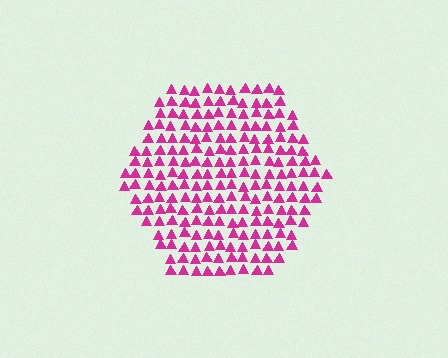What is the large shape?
The large shape is a hexagon.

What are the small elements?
The small elements are triangles.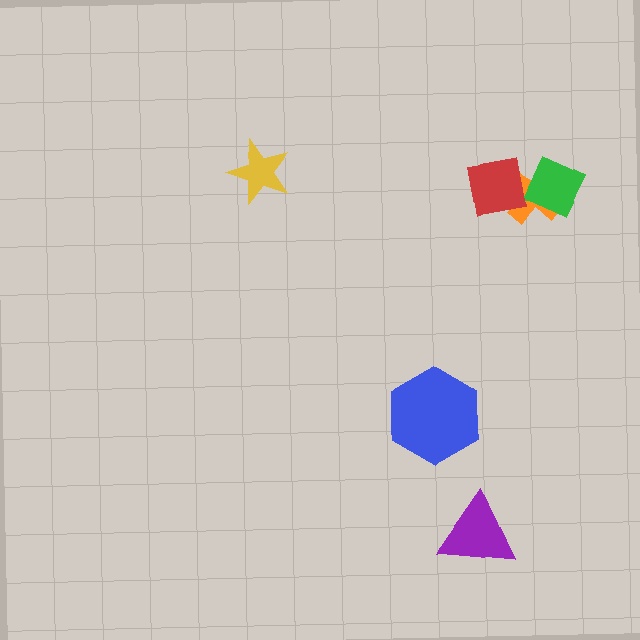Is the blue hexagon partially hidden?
No, no other shape covers it.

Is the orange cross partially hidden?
Yes, it is partially covered by another shape.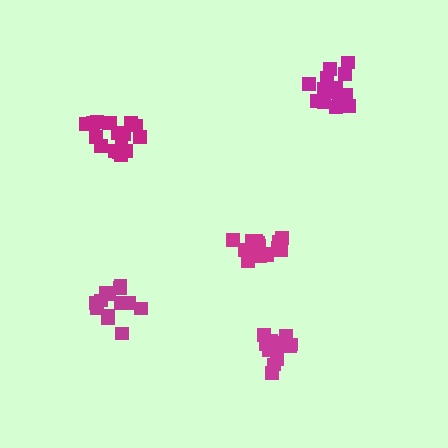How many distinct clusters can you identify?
There are 5 distinct clusters.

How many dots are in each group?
Group 1: 18 dots, Group 2: 13 dots, Group 3: 16 dots, Group 4: 17 dots, Group 5: 14 dots (78 total).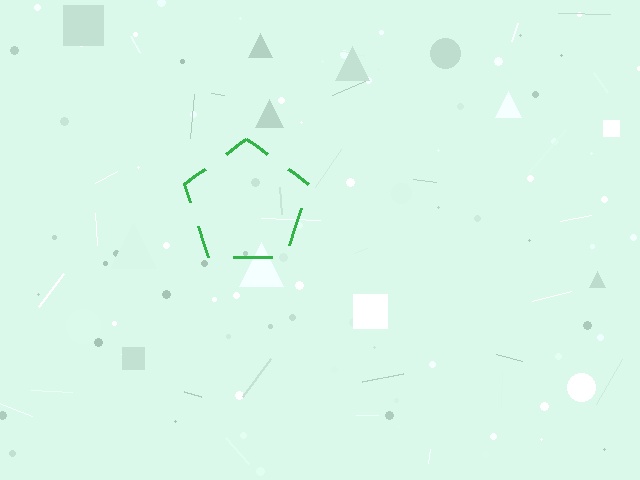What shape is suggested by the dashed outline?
The dashed outline suggests a pentagon.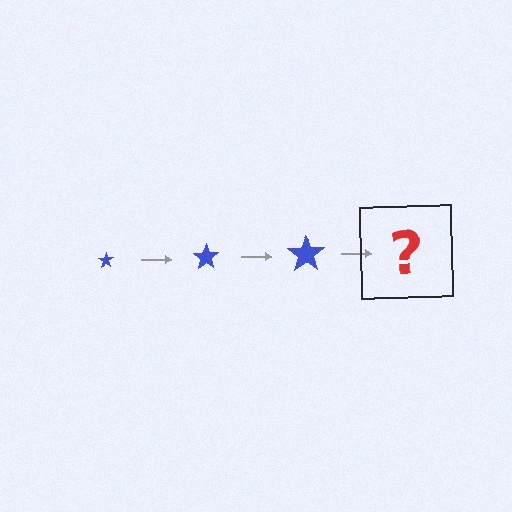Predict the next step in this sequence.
The next step is a blue star, larger than the previous one.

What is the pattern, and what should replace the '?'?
The pattern is that the star gets progressively larger each step. The '?' should be a blue star, larger than the previous one.